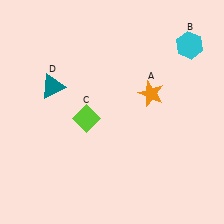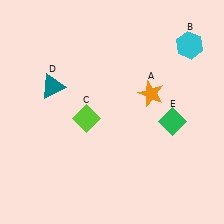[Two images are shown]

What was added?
A green diamond (E) was added in Image 2.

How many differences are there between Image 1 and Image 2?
There is 1 difference between the two images.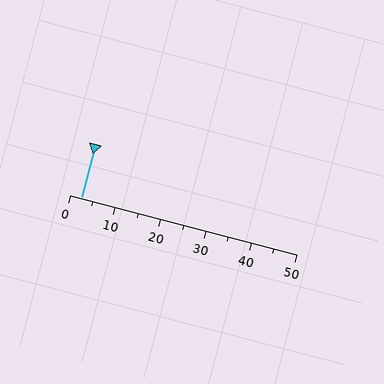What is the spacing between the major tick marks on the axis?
The major ticks are spaced 10 apart.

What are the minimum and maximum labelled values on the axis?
The axis runs from 0 to 50.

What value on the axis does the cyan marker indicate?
The marker indicates approximately 2.5.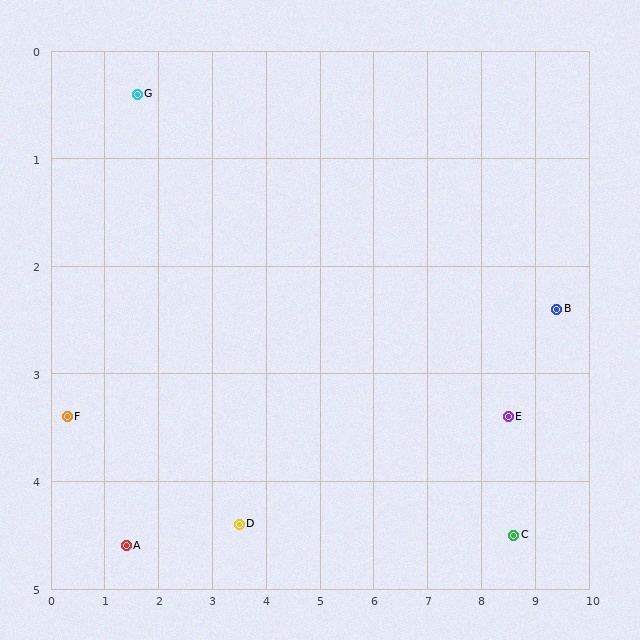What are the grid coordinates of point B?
Point B is at approximately (9.4, 2.4).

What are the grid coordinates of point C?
Point C is at approximately (8.6, 4.5).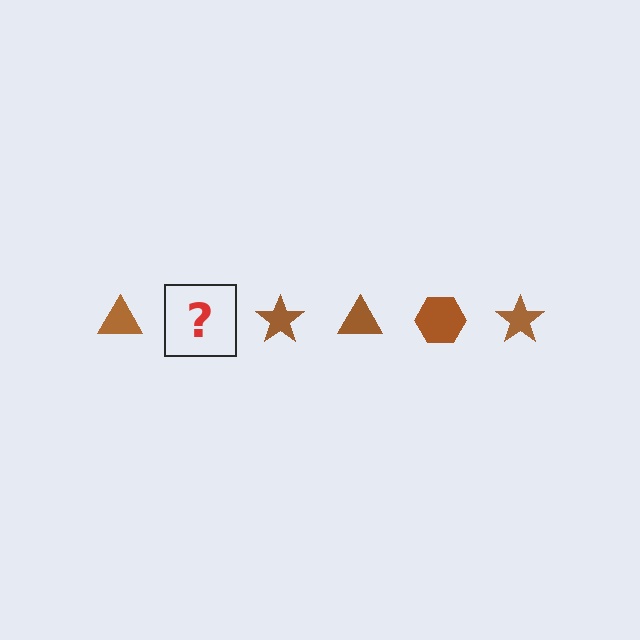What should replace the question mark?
The question mark should be replaced with a brown hexagon.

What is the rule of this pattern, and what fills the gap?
The rule is that the pattern cycles through triangle, hexagon, star shapes in brown. The gap should be filled with a brown hexagon.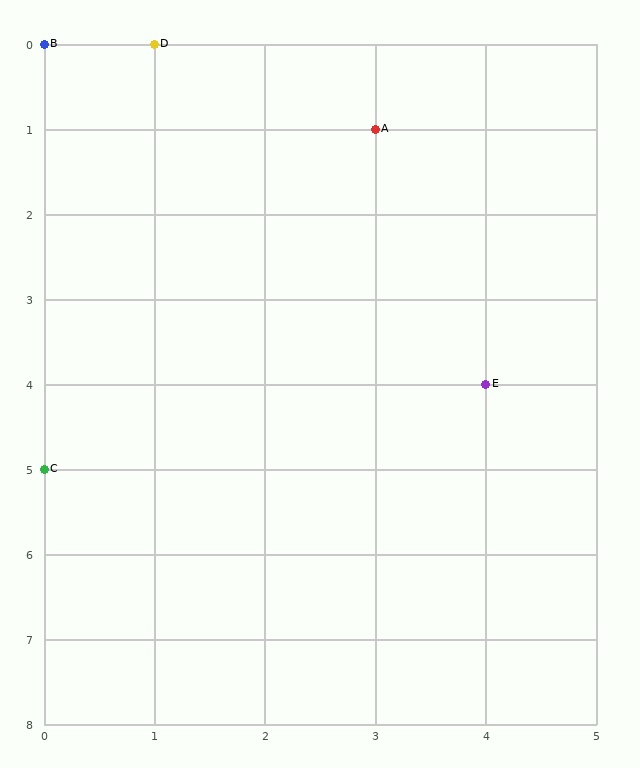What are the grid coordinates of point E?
Point E is at grid coordinates (4, 4).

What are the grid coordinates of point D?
Point D is at grid coordinates (1, 0).